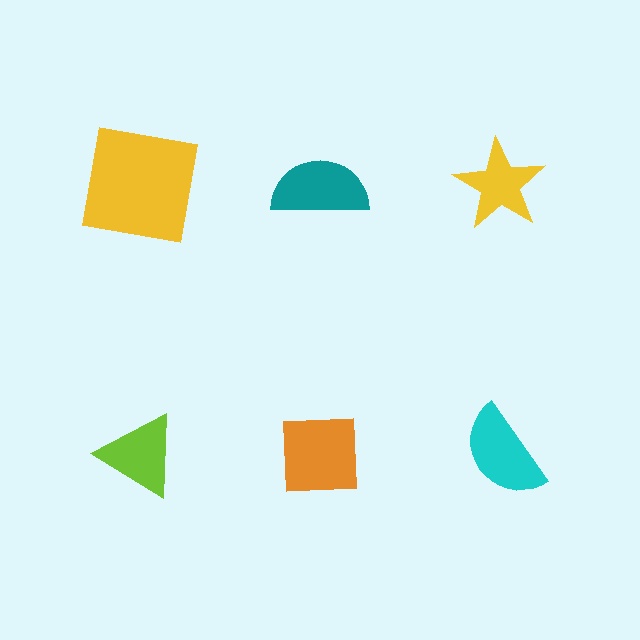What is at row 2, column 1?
A lime triangle.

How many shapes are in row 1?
3 shapes.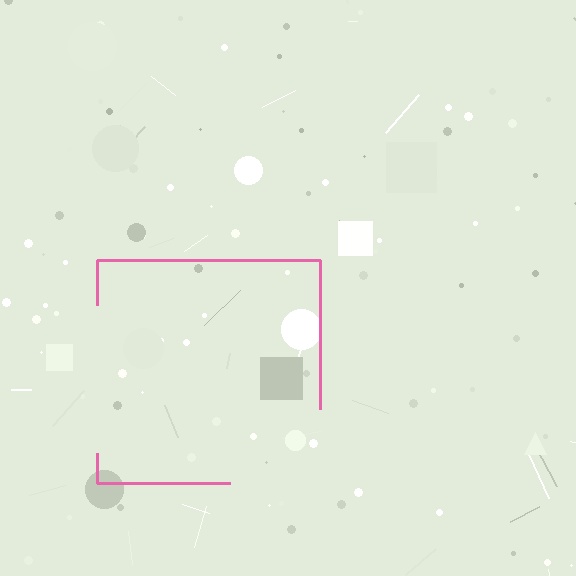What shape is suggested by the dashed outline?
The dashed outline suggests a square.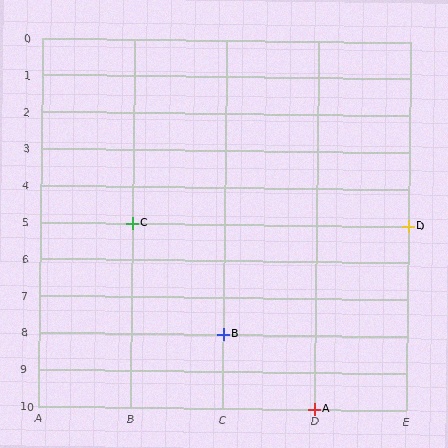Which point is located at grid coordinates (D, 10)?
Point A is at (D, 10).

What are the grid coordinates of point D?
Point D is at grid coordinates (E, 5).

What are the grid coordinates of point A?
Point A is at grid coordinates (D, 10).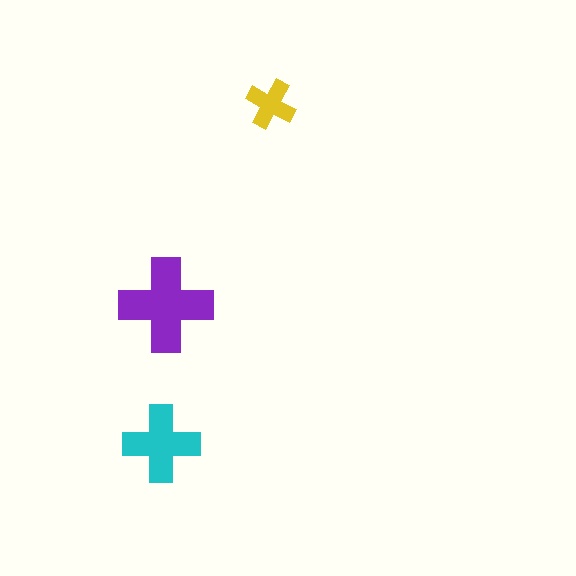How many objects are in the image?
There are 3 objects in the image.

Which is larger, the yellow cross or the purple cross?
The purple one.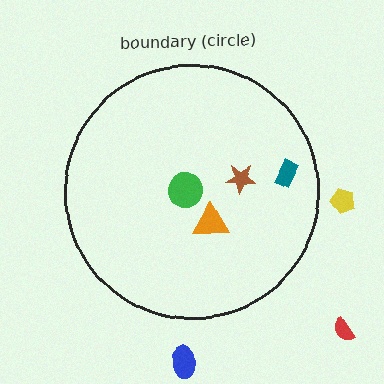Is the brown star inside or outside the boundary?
Inside.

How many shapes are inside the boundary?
4 inside, 3 outside.